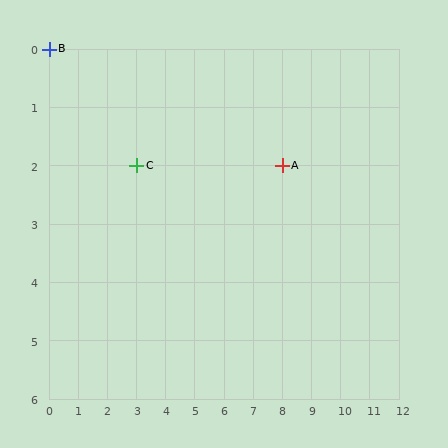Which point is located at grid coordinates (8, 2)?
Point A is at (8, 2).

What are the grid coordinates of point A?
Point A is at grid coordinates (8, 2).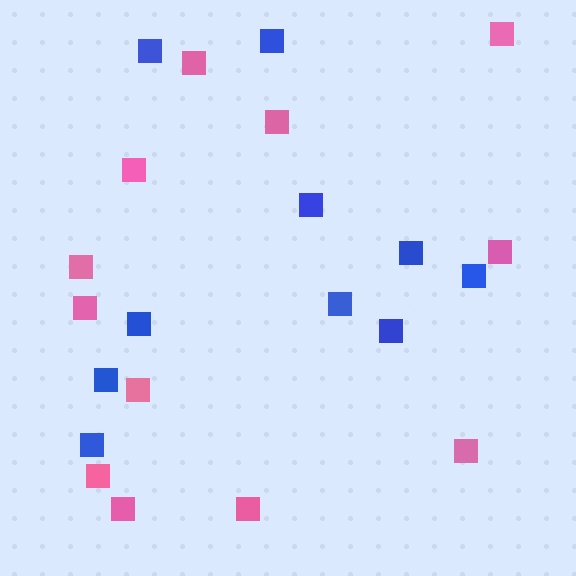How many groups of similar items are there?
There are 2 groups: one group of pink squares (12) and one group of blue squares (10).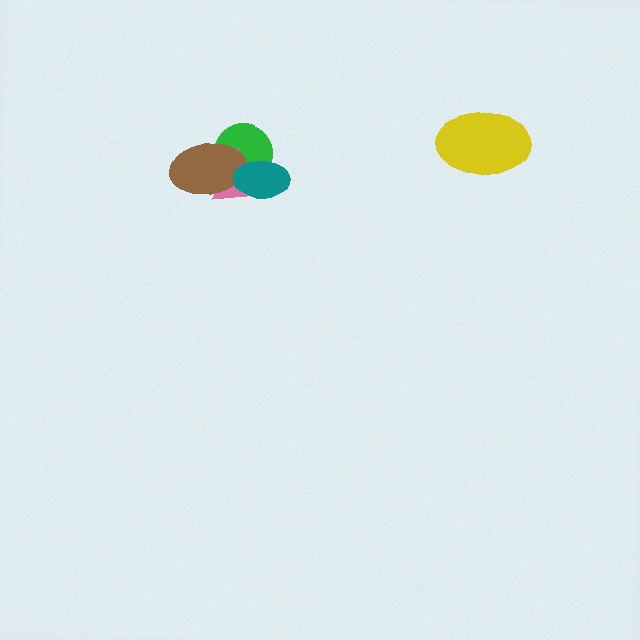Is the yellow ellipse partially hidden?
No, no other shape covers it.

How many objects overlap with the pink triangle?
3 objects overlap with the pink triangle.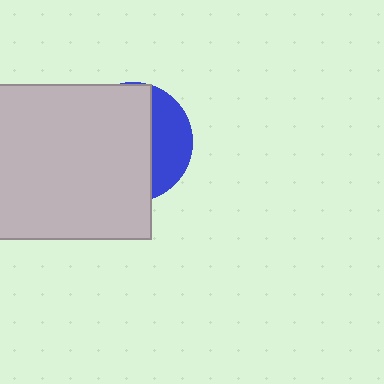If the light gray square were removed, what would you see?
You would see the complete blue circle.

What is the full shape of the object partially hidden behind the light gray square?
The partially hidden object is a blue circle.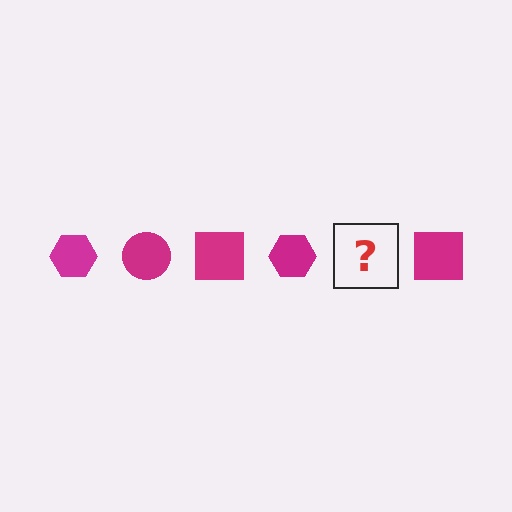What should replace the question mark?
The question mark should be replaced with a magenta circle.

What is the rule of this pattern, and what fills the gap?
The rule is that the pattern cycles through hexagon, circle, square shapes in magenta. The gap should be filled with a magenta circle.